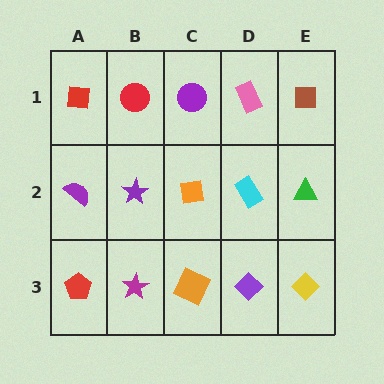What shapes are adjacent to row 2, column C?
A purple circle (row 1, column C), an orange square (row 3, column C), a purple star (row 2, column B), a cyan rectangle (row 2, column D).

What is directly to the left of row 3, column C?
A magenta star.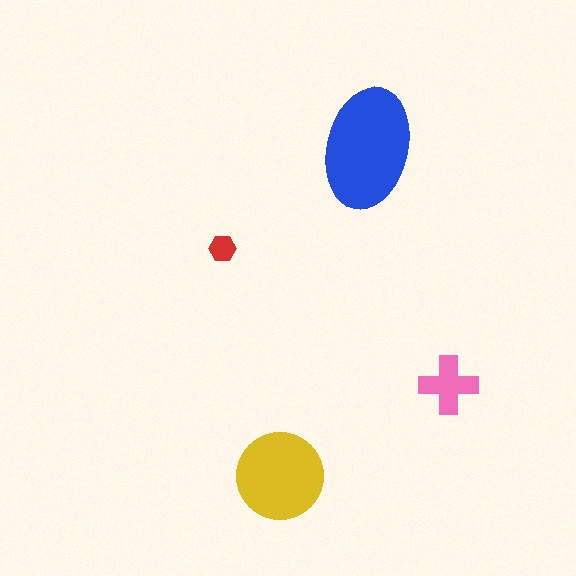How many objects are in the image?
There are 4 objects in the image.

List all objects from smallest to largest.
The red hexagon, the pink cross, the yellow circle, the blue ellipse.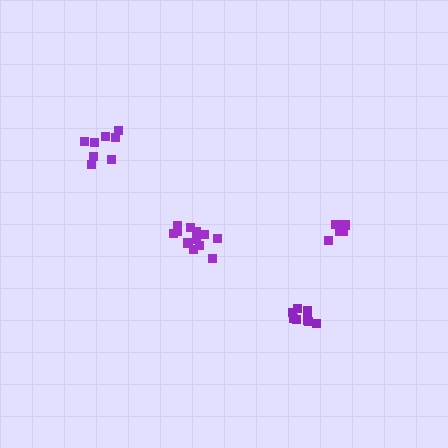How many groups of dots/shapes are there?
There are 4 groups.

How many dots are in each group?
Group 1: 8 dots, Group 2: 8 dots, Group 3: 7 dots, Group 4: 13 dots (36 total).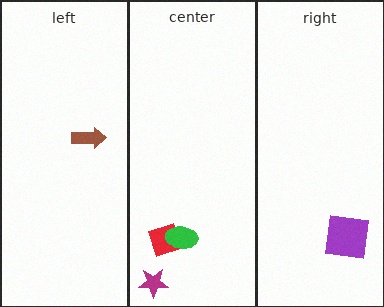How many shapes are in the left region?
1.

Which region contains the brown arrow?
The left region.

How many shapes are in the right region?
1.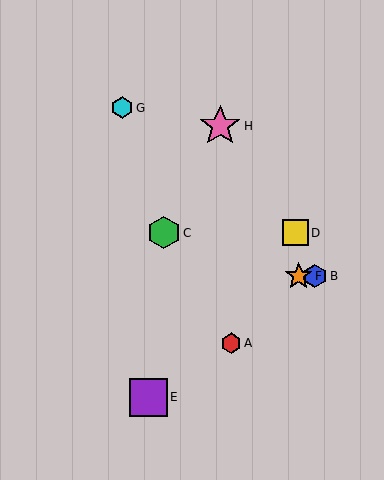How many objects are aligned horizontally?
2 objects (B, F) are aligned horizontally.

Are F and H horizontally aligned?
No, F is at y≈276 and H is at y≈126.